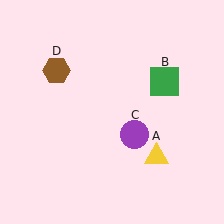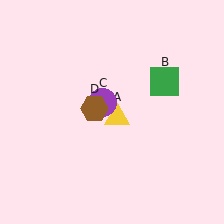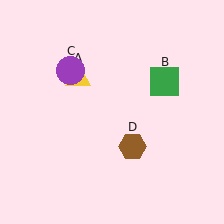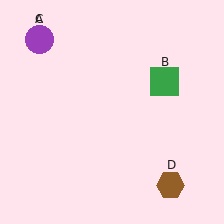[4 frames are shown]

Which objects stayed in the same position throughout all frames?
Green square (object B) remained stationary.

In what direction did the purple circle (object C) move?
The purple circle (object C) moved up and to the left.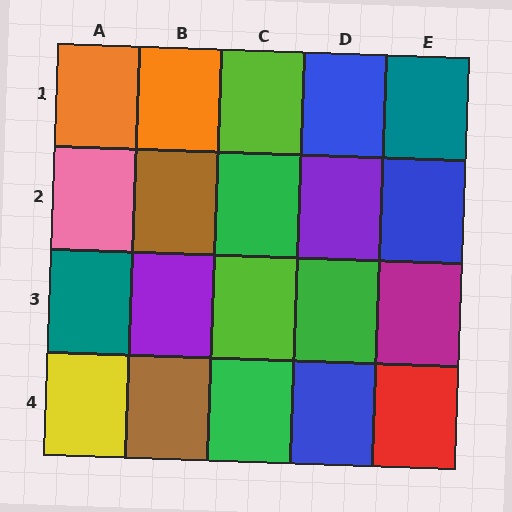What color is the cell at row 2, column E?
Blue.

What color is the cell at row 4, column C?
Green.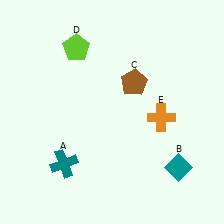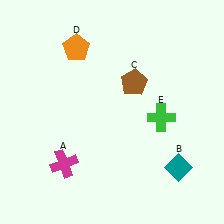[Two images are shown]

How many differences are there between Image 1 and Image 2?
There are 3 differences between the two images.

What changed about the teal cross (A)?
In Image 1, A is teal. In Image 2, it changed to magenta.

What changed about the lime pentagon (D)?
In Image 1, D is lime. In Image 2, it changed to orange.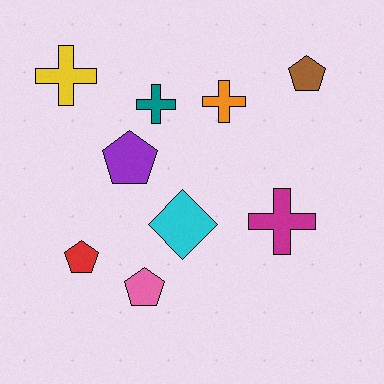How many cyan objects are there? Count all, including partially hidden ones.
There is 1 cyan object.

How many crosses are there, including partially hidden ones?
There are 4 crosses.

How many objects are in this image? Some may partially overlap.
There are 9 objects.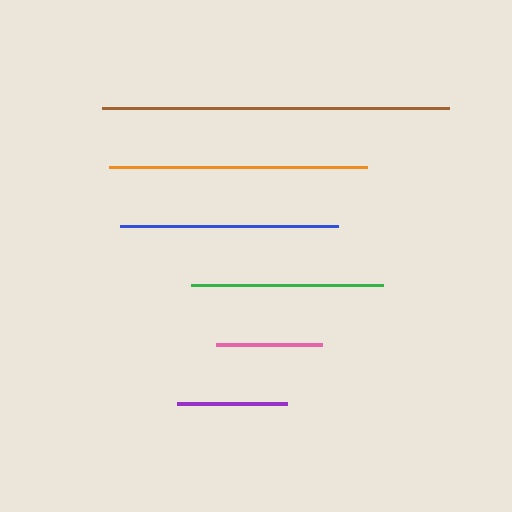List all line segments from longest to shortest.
From longest to shortest: brown, orange, blue, green, purple, pink.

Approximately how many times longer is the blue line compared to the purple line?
The blue line is approximately 2.0 times the length of the purple line.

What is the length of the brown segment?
The brown segment is approximately 348 pixels long.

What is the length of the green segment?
The green segment is approximately 192 pixels long.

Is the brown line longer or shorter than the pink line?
The brown line is longer than the pink line.